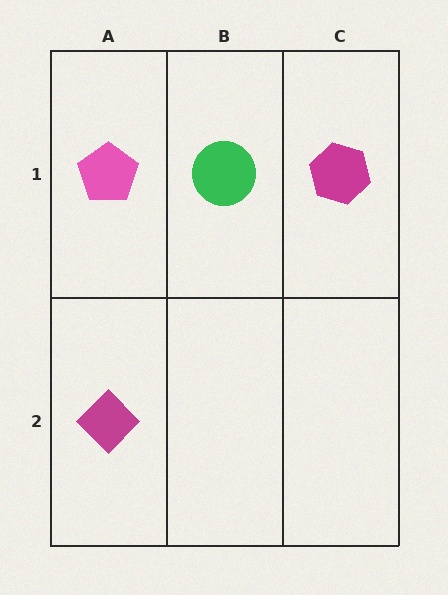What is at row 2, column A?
A magenta diamond.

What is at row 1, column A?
A pink pentagon.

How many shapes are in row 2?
1 shape.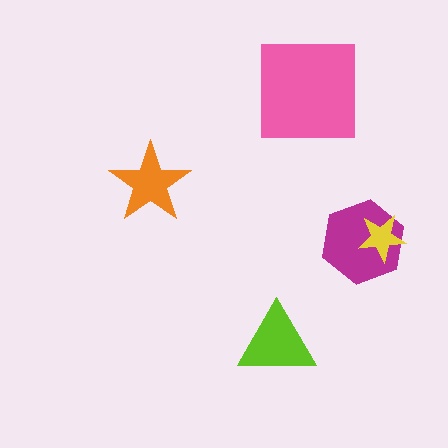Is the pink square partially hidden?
No, no other shape covers it.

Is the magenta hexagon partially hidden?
Yes, it is partially covered by another shape.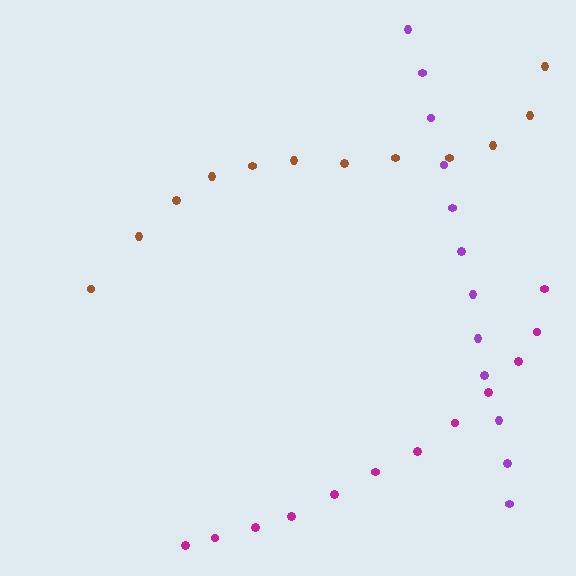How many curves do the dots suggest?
There are 3 distinct paths.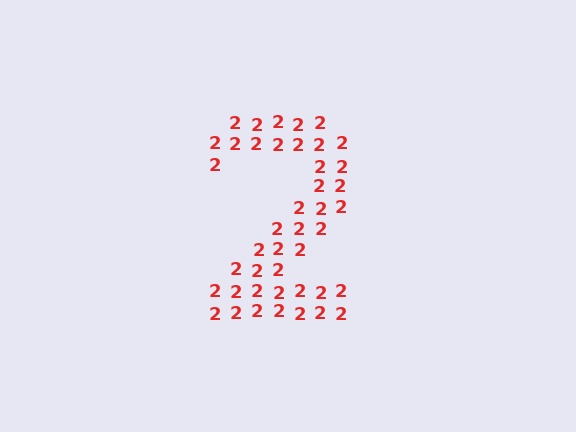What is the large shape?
The large shape is the digit 2.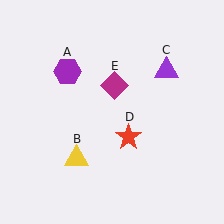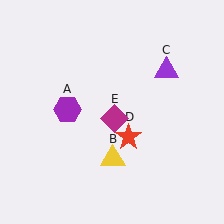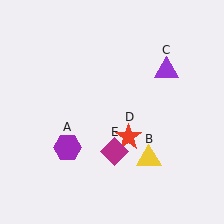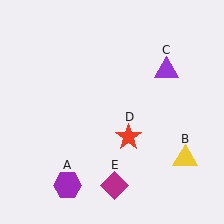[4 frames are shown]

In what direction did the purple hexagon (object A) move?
The purple hexagon (object A) moved down.